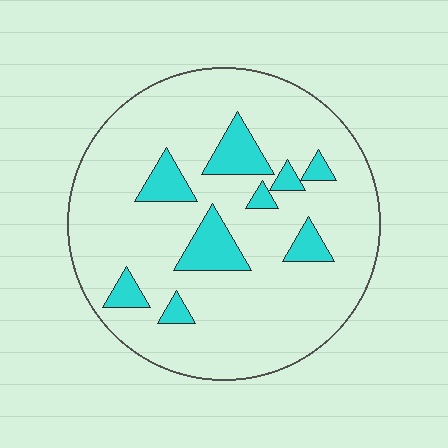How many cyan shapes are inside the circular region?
9.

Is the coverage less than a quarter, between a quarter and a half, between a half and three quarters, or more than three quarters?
Less than a quarter.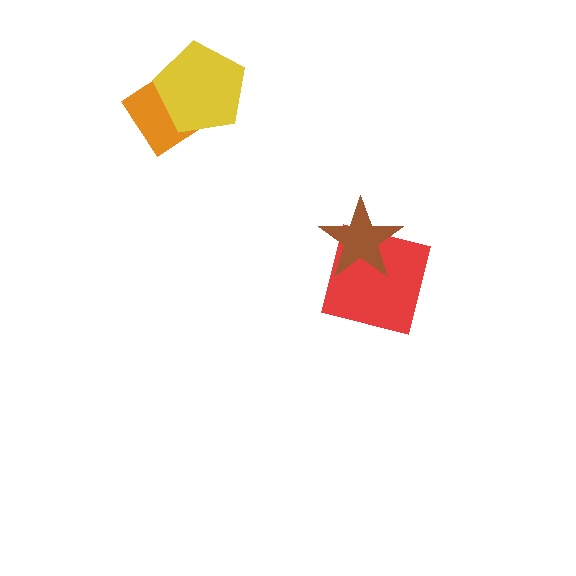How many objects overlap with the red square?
1 object overlaps with the red square.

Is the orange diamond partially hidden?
Yes, it is partially covered by another shape.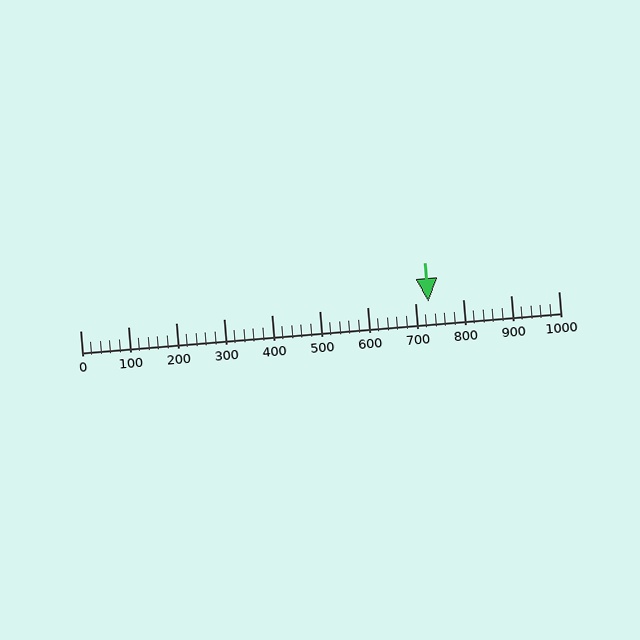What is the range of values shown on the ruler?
The ruler shows values from 0 to 1000.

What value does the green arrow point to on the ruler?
The green arrow points to approximately 729.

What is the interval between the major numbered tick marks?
The major tick marks are spaced 100 units apart.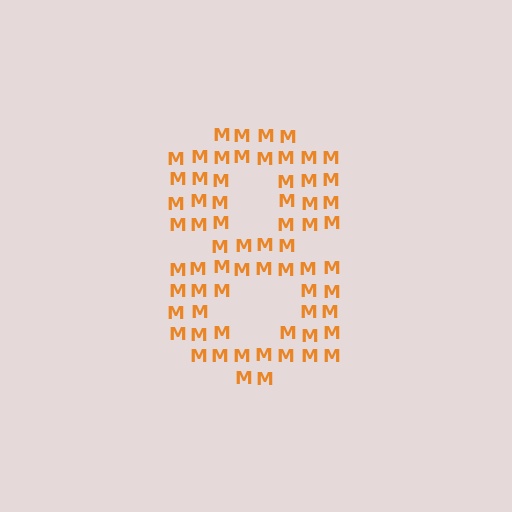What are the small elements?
The small elements are letter M's.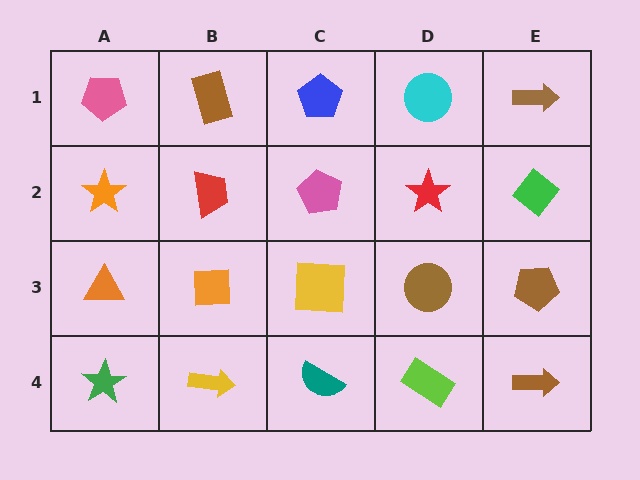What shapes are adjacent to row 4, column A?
An orange triangle (row 3, column A), a yellow arrow (row 4, column B).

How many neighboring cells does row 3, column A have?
3.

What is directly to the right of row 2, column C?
A red star.